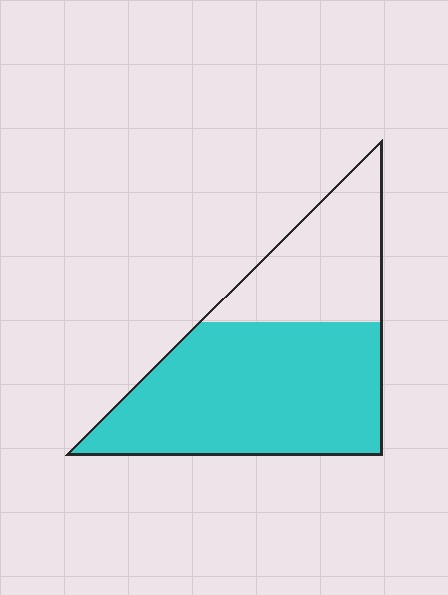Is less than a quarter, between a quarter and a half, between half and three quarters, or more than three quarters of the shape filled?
Between half and three quarters.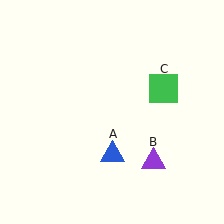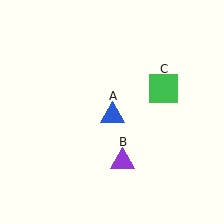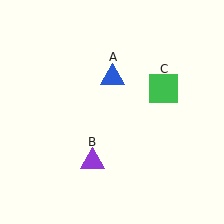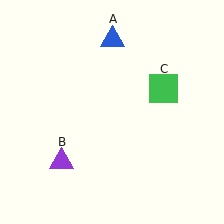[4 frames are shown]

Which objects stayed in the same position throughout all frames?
Green square (object C) remained stationary.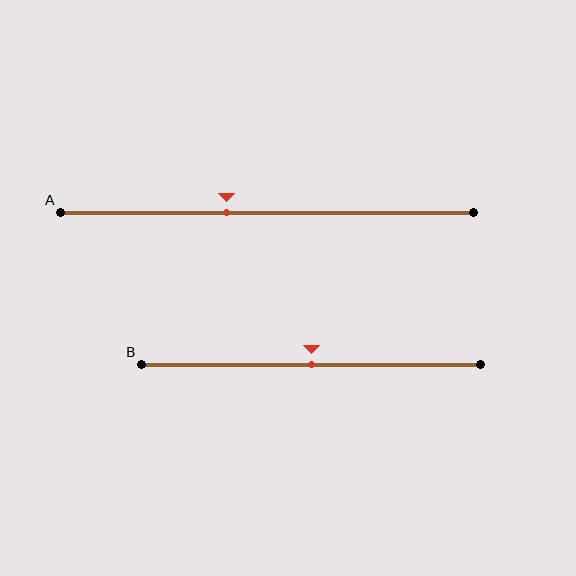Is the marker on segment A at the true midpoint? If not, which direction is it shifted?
No, the marker on segment A is shifted to the left by about 10% of the segment length.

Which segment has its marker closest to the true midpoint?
Segment B has its marker closest to the true midpoint.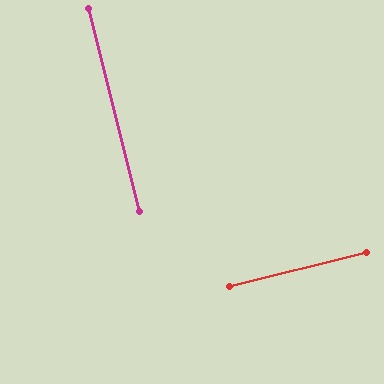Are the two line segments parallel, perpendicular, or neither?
Perpendicular — they meet at approximately 90°.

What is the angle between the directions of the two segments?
Approximately 90 degrees.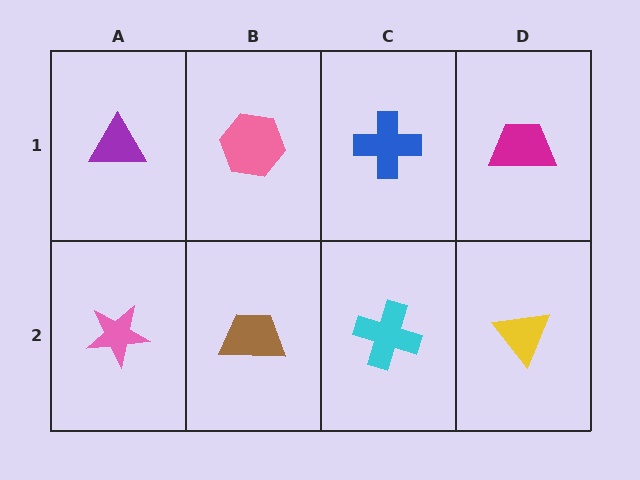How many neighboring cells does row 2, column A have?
2.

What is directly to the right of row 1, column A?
A pink hexagon.